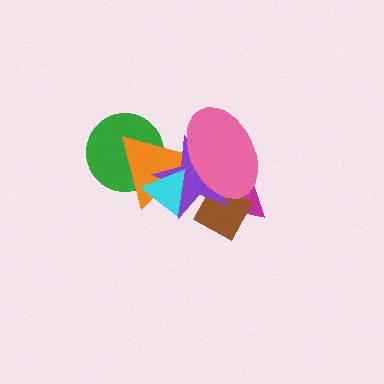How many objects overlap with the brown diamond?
3 objects overlap with the brown diamond.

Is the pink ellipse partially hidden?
Yes, it is partially covered by another shape.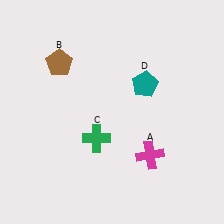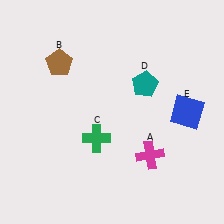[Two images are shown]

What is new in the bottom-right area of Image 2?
A blue square (E) was added in the bottom-right area of Image 2.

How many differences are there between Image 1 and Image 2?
There is 1 difference between the two images.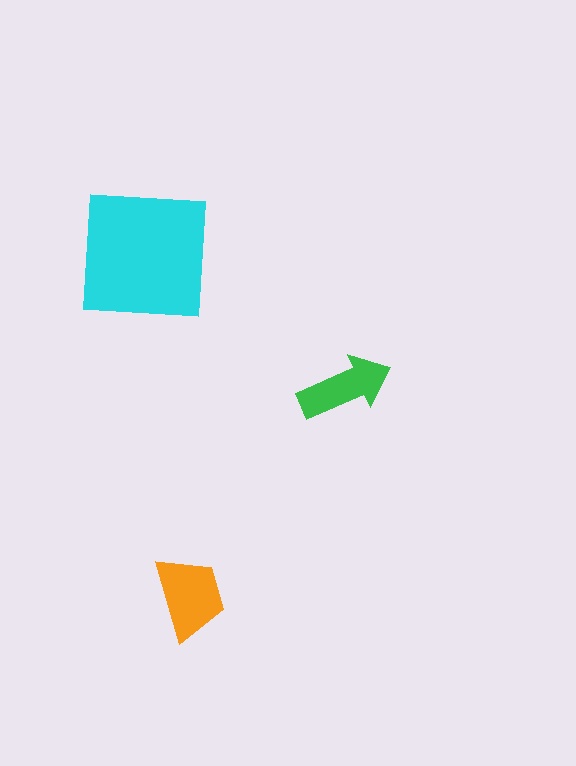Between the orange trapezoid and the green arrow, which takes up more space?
The orange trapezoid.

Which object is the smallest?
The green arrow.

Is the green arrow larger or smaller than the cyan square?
Smaller.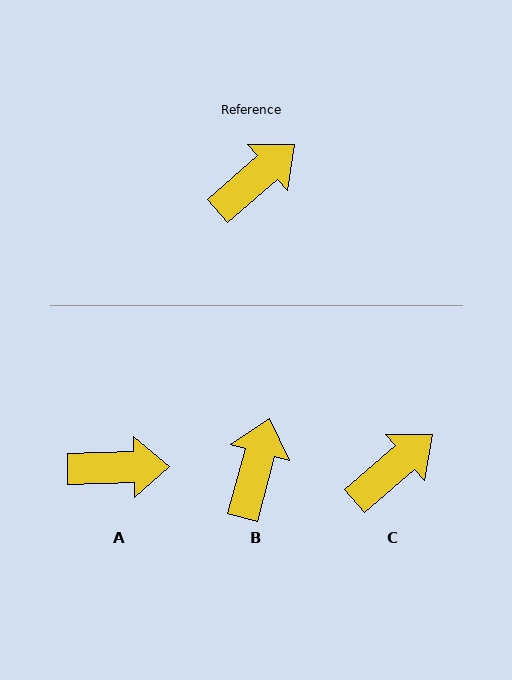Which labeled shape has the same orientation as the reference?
C.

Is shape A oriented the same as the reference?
No, it is off by about 39 degrees.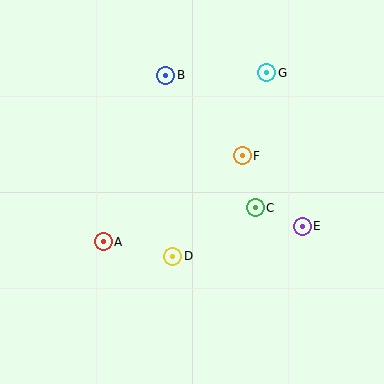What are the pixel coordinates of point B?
Point B is at (166, 75).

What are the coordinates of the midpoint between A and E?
The midpoint between A and E is at (203, 234).